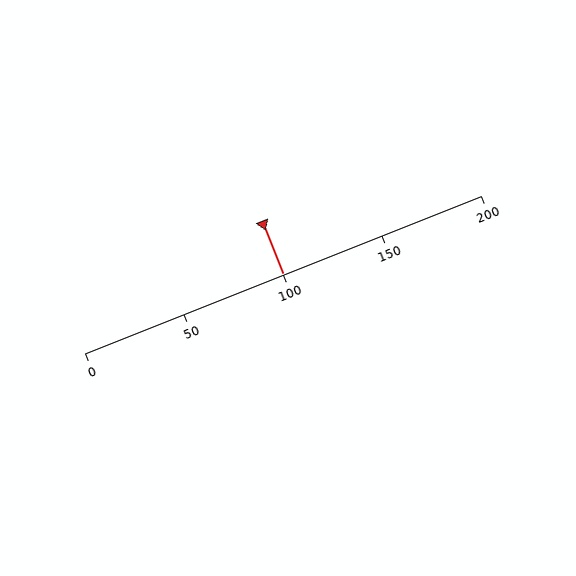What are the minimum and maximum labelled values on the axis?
The axis runs from 0 to 200.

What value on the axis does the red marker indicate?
The marker indicates approximately 100.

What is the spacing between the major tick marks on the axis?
The major ticks are spaced 50 apart.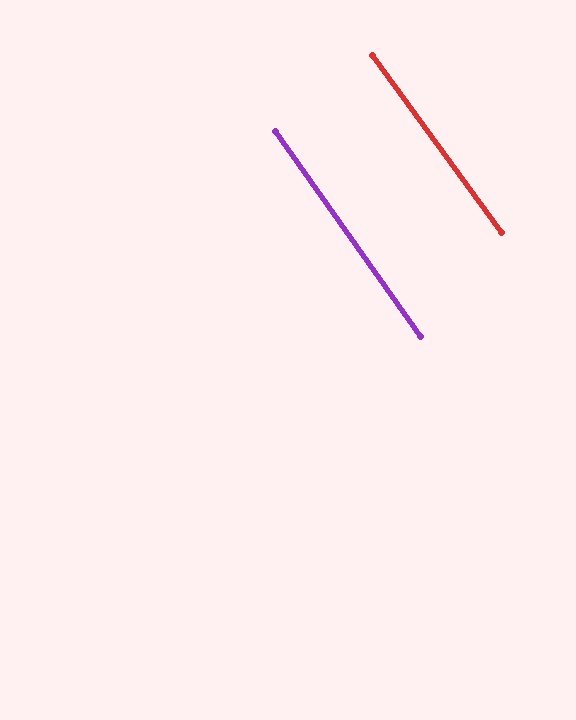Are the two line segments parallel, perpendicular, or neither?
Parallel — their directions differ by only 0.8°.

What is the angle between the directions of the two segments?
Approximately 1 degree.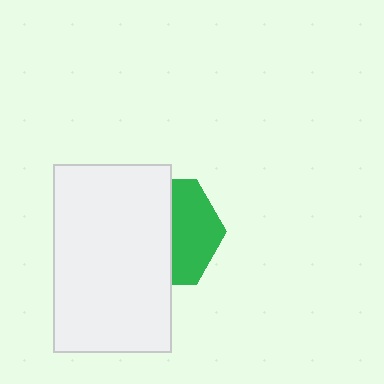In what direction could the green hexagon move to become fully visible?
The green hexagon could move right. That would shift it out from behind the white rectangle entirely.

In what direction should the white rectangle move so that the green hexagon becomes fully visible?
The white rectangle should move left. That is the shortest direction to clear the overlap and leave the green hexagon fully visible.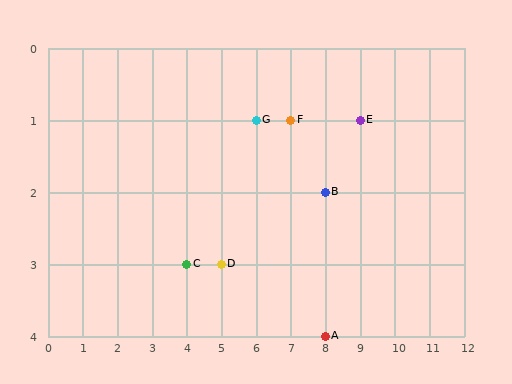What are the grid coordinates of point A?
Point A is at grid coordinates (8, 4).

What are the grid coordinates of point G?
Point G is at grid coordinates (6, 1).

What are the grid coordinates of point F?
Point F is at grid coordinates (7, 1).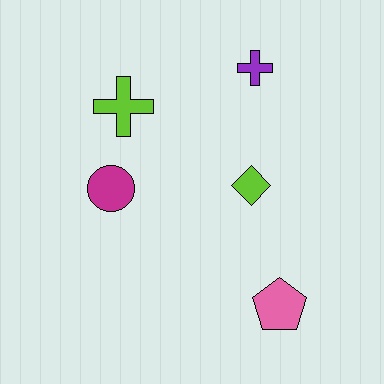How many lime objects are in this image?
There are 2 lime objects.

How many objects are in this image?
There are 5 objects.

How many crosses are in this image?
There are 2 crosses.